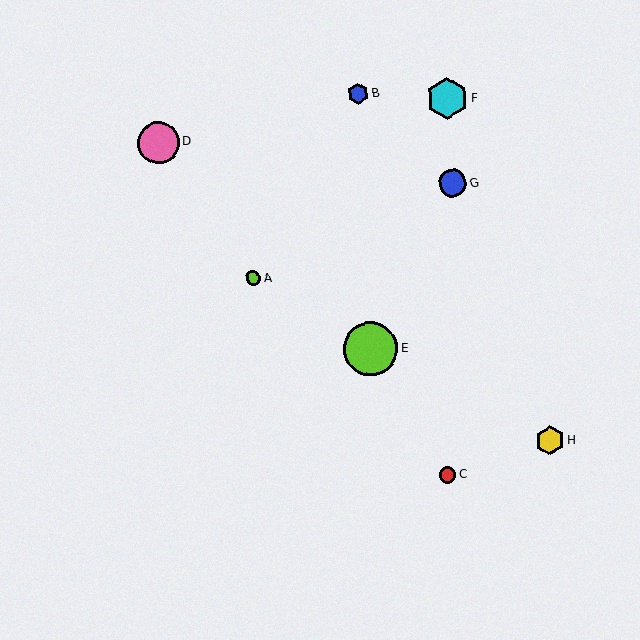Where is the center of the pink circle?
The center of the pink circle is at (159, 143).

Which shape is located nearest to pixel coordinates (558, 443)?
The yellow hexagon (labeled H) at (550, 440) is nearest to that location.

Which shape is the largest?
The lime circle (labeled E) is the largest.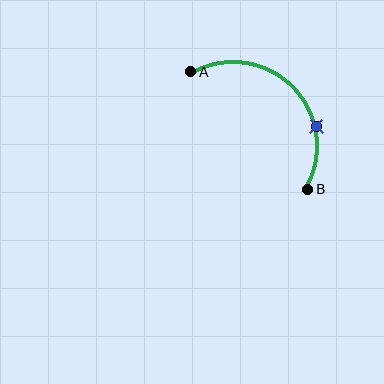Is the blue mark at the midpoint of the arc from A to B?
No. The blue mark lies on the arc but is closer to endpoint B. The arc midpoint would be at the point on the curve equidistant along the arc from both A and B.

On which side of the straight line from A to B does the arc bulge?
The arc bulges above and to the right of the straight line connecting A and B.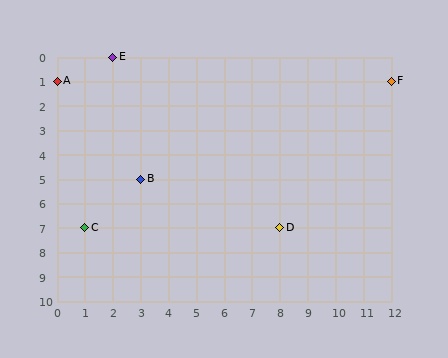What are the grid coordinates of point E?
Point E is at grid coordinates (2, 0).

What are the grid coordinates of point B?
Point B is at grid coordinates (3, 5).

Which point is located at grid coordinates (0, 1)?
Point A is at (0, 1).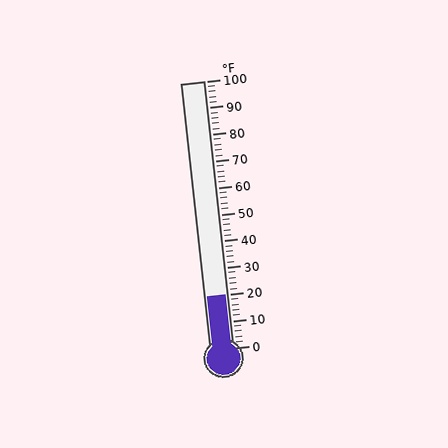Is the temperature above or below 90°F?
The temperature is below 90°F.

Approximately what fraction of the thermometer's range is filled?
The thermometer is filled to approximately 20% of its range.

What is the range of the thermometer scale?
The thermometer scale ranges from 0°F to 100°F.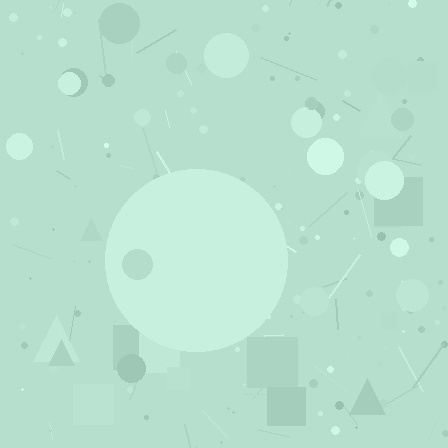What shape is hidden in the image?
A circle is hidden in the image.